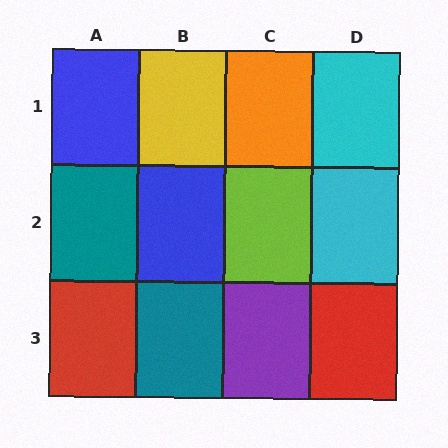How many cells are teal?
2 cells are teal.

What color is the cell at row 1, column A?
Blue.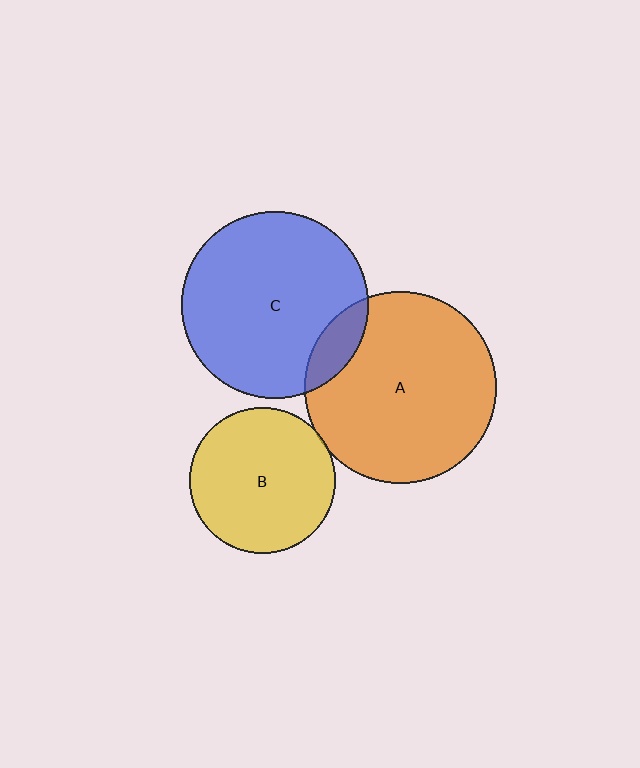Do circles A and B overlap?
Yes.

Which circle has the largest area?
Circle A (orange).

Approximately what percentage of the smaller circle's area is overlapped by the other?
Approximately 5%.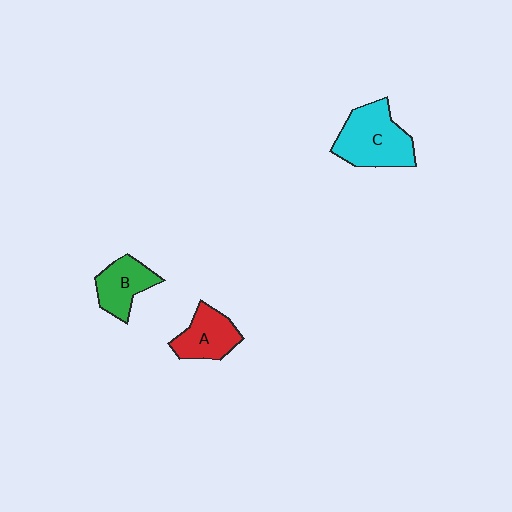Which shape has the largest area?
Shape C (cyan).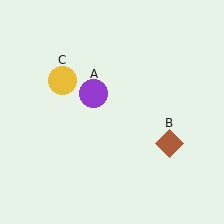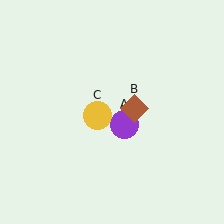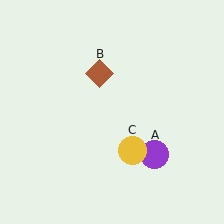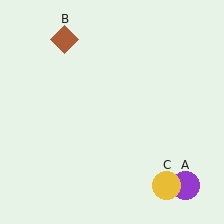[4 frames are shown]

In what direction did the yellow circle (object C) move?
The yellow circle (object C) moved down and to the right.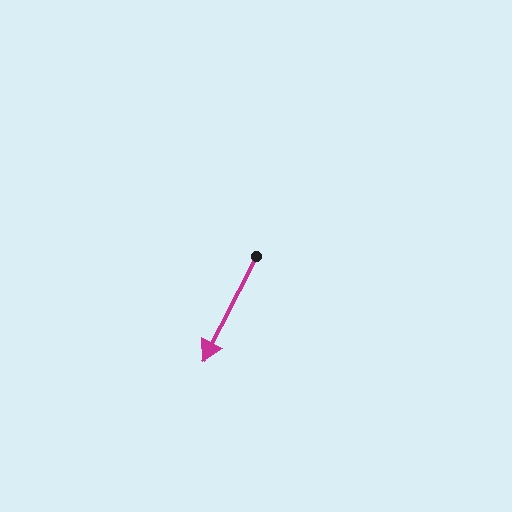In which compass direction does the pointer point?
Southwest.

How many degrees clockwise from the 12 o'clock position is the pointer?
Approximately 207 degrees.